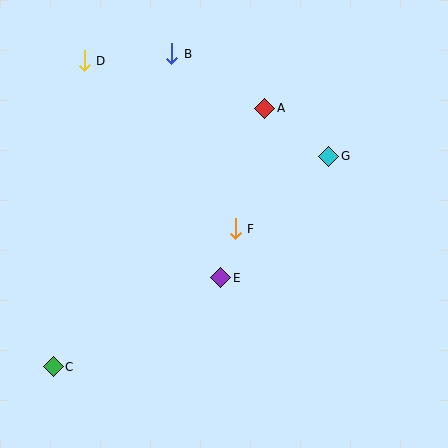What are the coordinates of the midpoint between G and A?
The midpoint between G and A is at (297, 132).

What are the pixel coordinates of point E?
Point E is at (221, 278).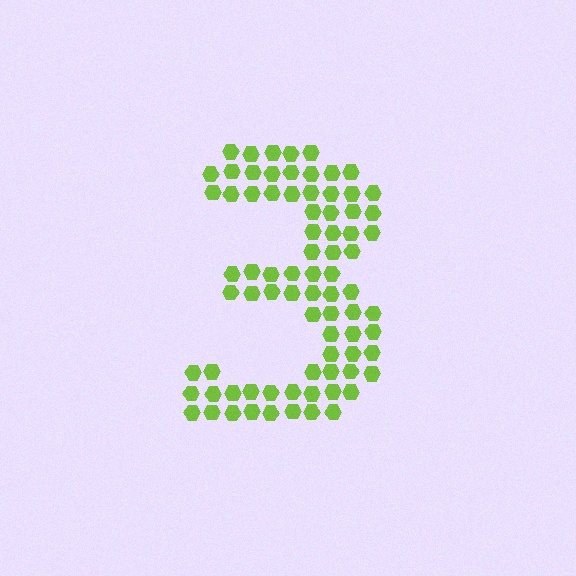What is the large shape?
The large shape is the digit 3.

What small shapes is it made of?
It is made of small hexagons.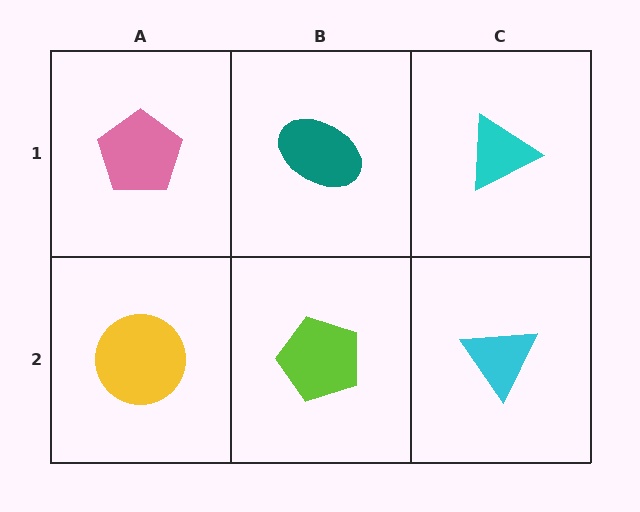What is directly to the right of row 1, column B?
A cyan triangle.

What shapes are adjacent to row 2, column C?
A cyan triangle (row 1, column C), a lime pentagon (row 2, column B).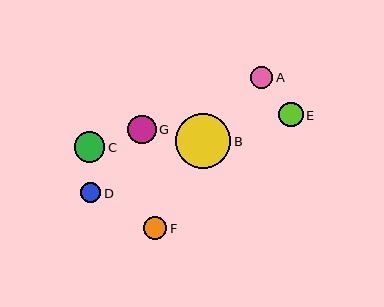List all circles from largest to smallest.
From largest to smallest: B, C, G, E, F, A, D.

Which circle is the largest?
Circle B is the largest with a size of approximately 55 pixels.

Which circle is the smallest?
Circle D is the smallest with a size of approximately 21 pixels.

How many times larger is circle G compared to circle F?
Circle G is approximately 1.2 times the size of circle F.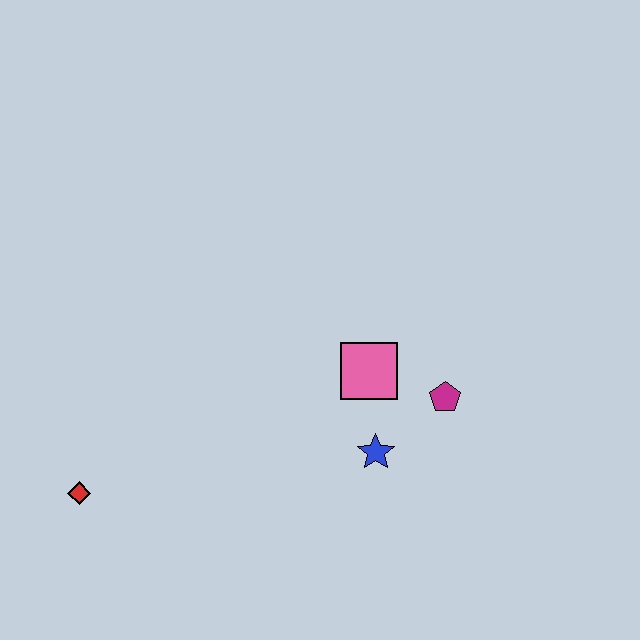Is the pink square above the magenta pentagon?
Yes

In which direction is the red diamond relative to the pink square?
The red diamond is to the left of the pink square.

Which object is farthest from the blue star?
The red diamond is farthest from the blue star.